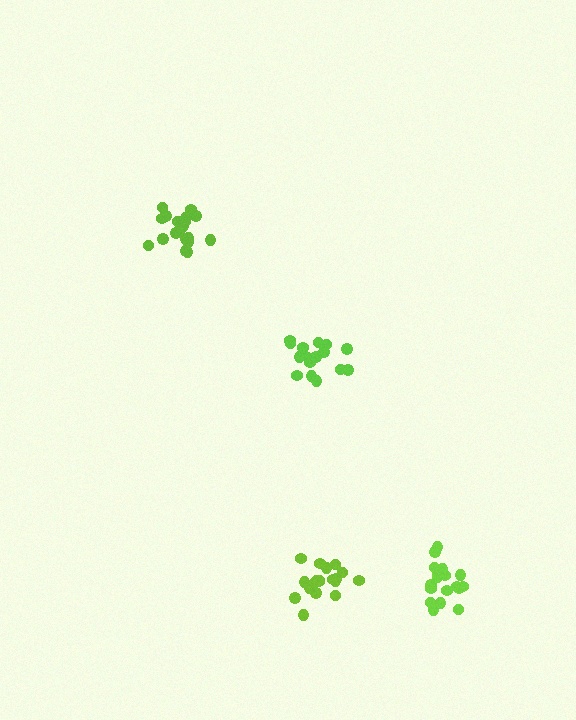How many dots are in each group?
Group 1: 17 dots, Group 2: 20 dots, Group 3: 20 dots, Group 4: 19 dots (76 total).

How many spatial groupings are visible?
There are 4 spatial groupings.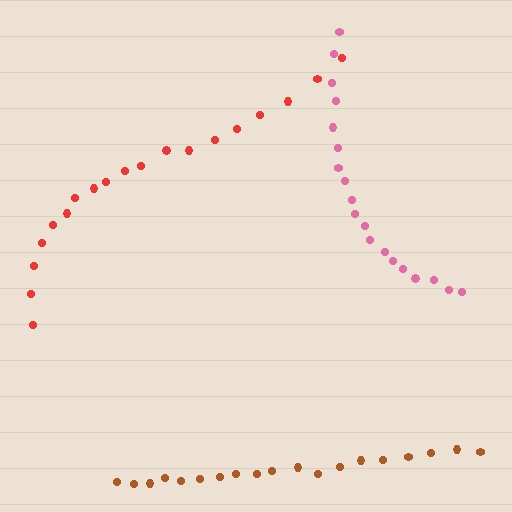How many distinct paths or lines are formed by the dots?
There are 3 distinct paths.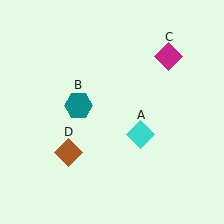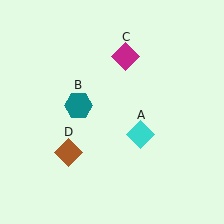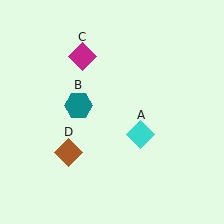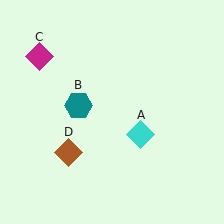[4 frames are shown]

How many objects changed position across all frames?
1 object changed position: magenta diamond (object C).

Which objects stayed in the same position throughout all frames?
Cyan diamond (object A) and teal hexagon (object B) and brown diamond (object D) remained stationary.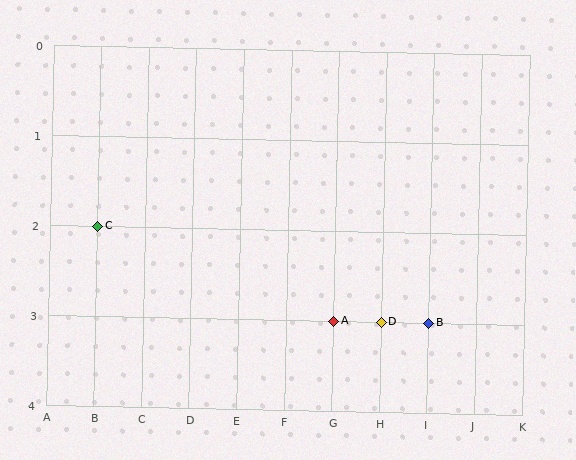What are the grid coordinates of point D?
Point D is at grid coordinates (H, 3).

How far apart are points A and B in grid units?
Points A and B are 2 columns apart.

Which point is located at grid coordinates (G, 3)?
Point A is at (G, 3).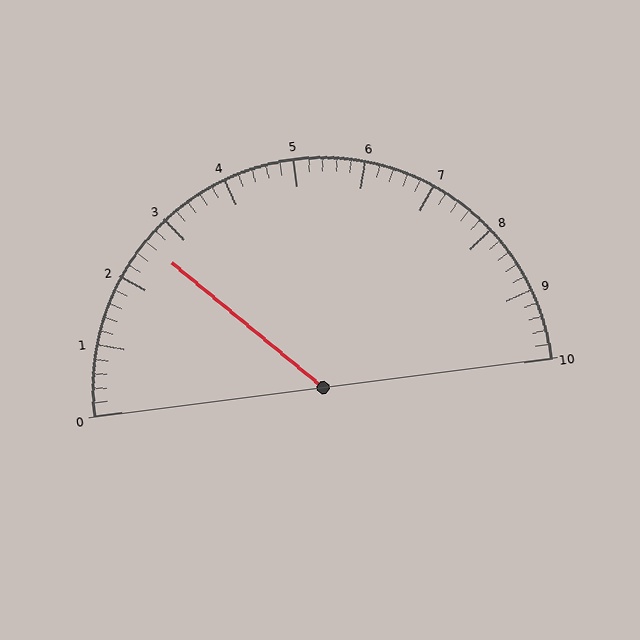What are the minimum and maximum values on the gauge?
The gauge ranges from 0 to 10.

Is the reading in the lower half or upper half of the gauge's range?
The reading is in the lower half of the range (0 to 10).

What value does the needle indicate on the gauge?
The needle indicates approximately 2.6.